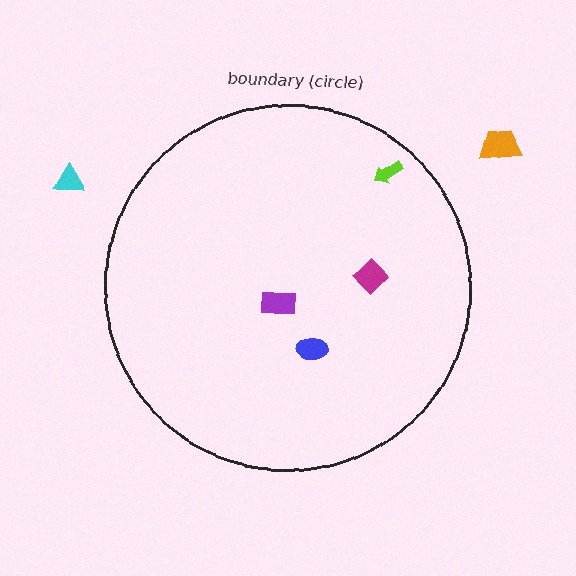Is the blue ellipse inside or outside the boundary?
Inside.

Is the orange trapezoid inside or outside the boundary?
Outside.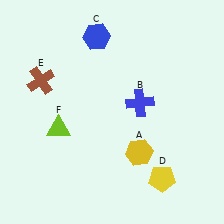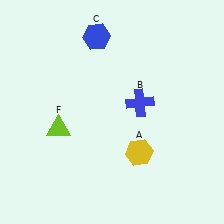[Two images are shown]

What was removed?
The yellow pentagon (D), the brown cross (E) were removed in Image 2.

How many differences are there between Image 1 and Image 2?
There are 2 differences between the two images.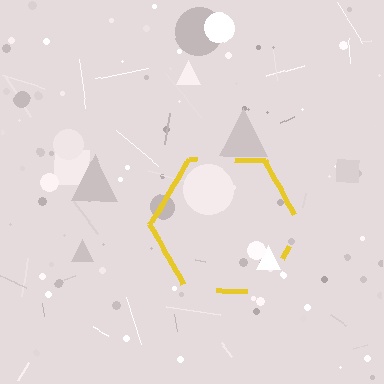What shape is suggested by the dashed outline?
The dashed outline suggests a hexagon.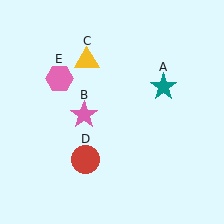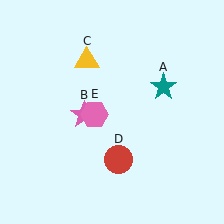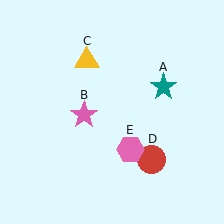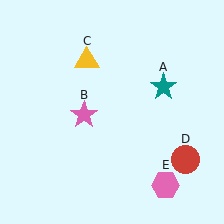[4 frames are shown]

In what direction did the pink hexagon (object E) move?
The pink hexagon (object E) moved down and to the right.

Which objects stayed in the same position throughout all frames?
Teal star (object A) and pink star (object B) and yellow triangle (object C) remained stationary.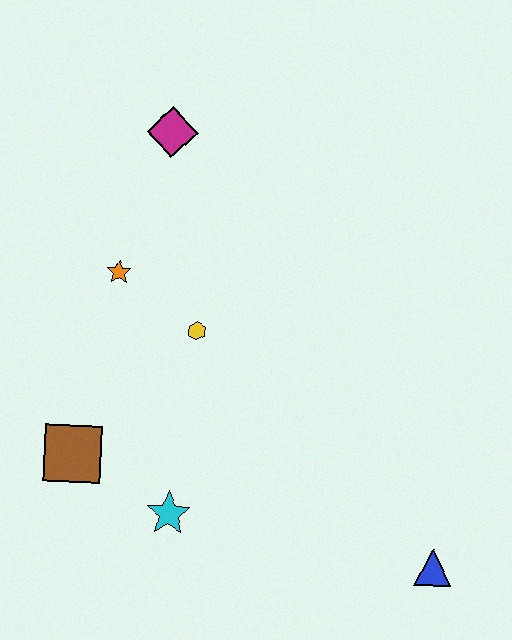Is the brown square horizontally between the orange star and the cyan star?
No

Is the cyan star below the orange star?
Yes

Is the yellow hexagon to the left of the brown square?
No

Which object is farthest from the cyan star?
The magenta diamond is farthest from the cyan star.